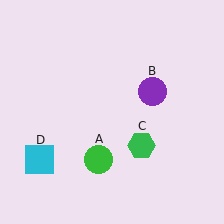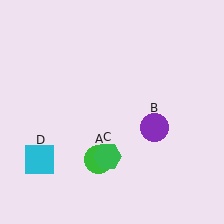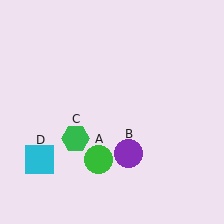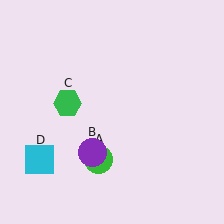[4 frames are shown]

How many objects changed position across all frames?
2 objects changed position: purple circle (object B), green hexagon (object C).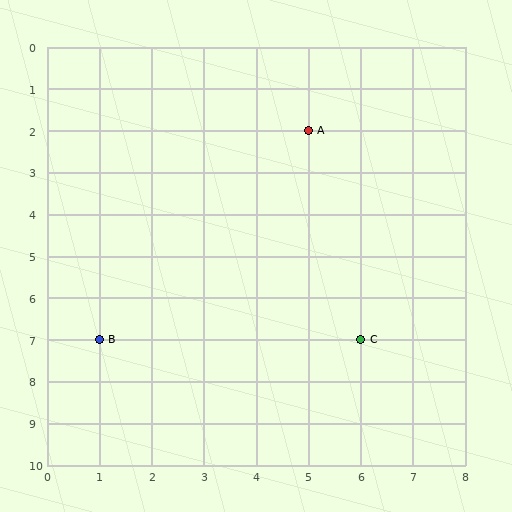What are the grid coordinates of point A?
Point A is at grid coordinates (5, 2).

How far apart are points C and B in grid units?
Points C and B are 5 columns apart.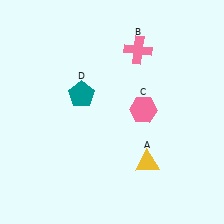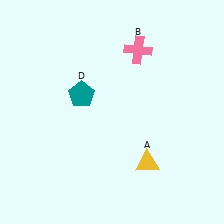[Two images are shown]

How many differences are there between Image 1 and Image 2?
There is 1 difference between the two images.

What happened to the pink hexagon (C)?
The pink hexagon (C) was removed in Image 2. It was in the top-right area of Image 1.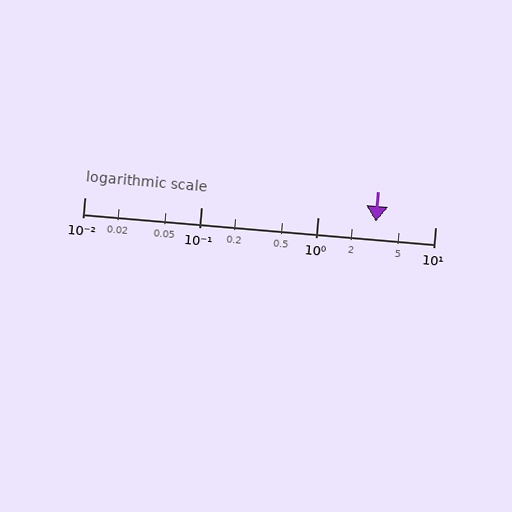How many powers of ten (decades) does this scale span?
The scale spans 3 decades, from 0.01 to 10.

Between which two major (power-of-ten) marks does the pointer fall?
The pointer is between 1 and 10.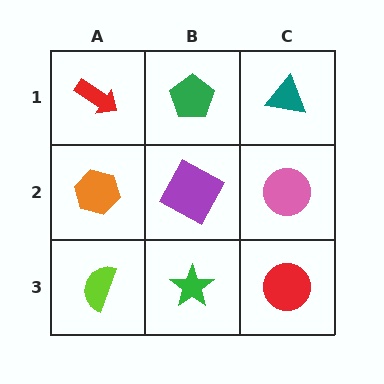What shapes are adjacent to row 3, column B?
A purple square (row 2, column B), a lime semicircle (row 3, column A), a red circle (row 3, column C).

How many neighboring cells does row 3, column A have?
2.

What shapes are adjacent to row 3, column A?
An orange hexagon (row 2, column A), a green star (row 3, column B).